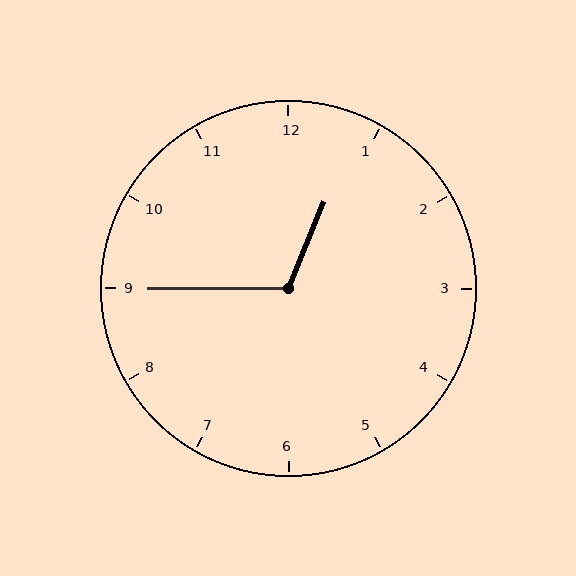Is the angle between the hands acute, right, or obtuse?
It is obtuse.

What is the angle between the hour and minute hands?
Approximately 112 degrees.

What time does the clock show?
12:45.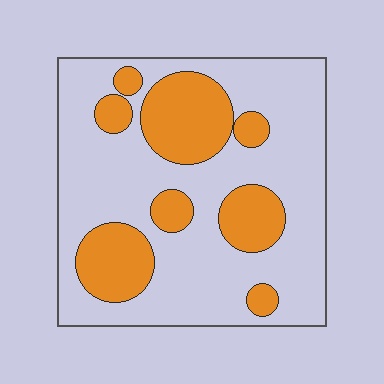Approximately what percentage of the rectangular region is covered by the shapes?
Approximately 30%.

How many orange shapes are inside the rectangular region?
8.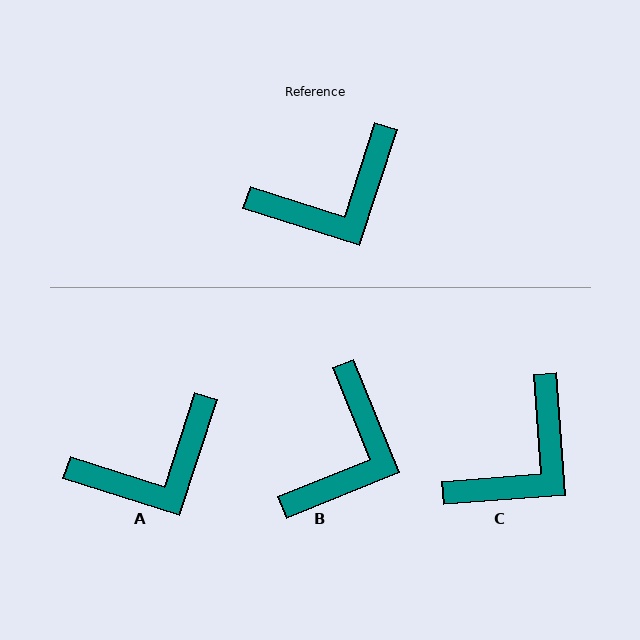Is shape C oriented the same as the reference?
No, it is off by about 22 degrees.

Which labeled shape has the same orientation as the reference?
A.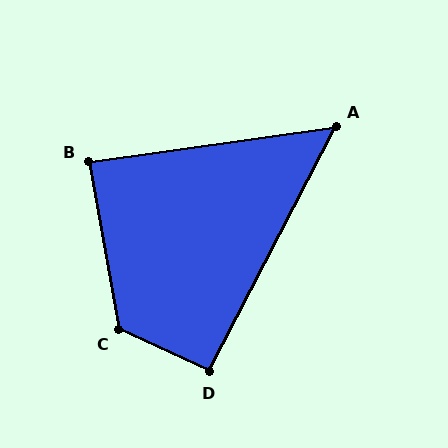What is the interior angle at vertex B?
Approximately 88 degrees (approximately right).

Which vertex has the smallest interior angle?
A, at approximately 55 degrees.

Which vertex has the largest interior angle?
C, at approximately 125 degrees.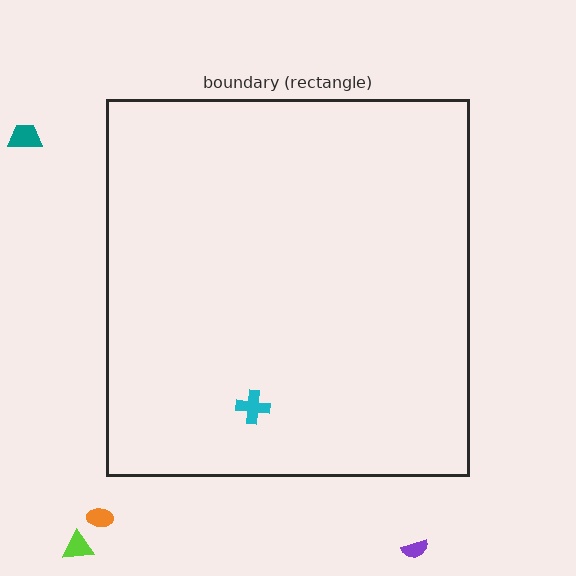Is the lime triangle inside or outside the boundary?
Outside.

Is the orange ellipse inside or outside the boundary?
Outside.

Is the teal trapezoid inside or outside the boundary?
Outside.